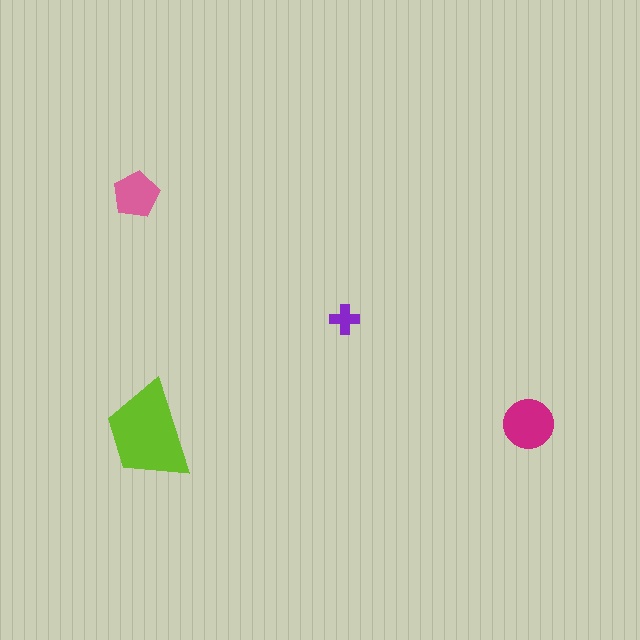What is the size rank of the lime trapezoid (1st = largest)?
1st.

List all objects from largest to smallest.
The lime trapezoid, the magenta circle, the pink pentagon, the purple cross.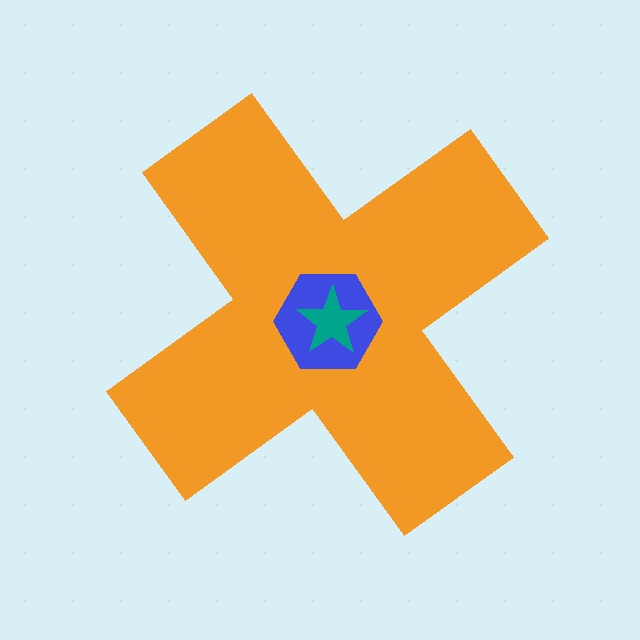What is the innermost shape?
The teal star.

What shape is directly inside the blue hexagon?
The teal star.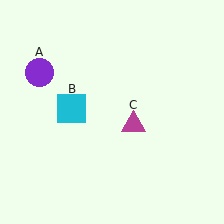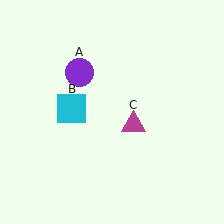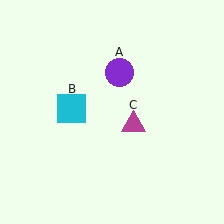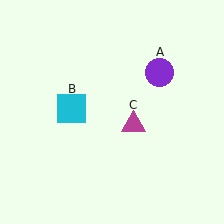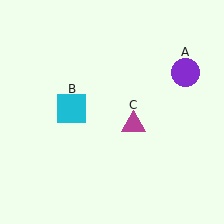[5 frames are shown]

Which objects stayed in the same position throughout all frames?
Cyan square (object B) and magenta triangle (object C) remained stationary.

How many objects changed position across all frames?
1 object changed position: purple circle (object A).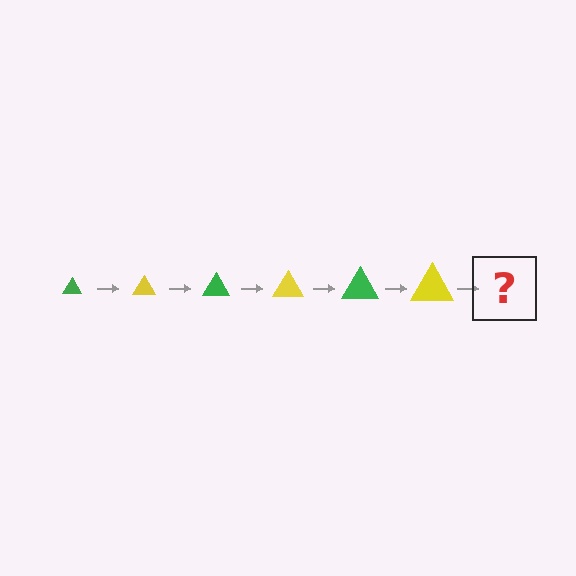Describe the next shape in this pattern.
It should be a green triangle, larger than the previous one.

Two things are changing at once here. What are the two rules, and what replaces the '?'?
The two rules are that the triangle grows larger each step and the color cycles through green and yellow. The '?' should be a green triangle, larger than the previous one.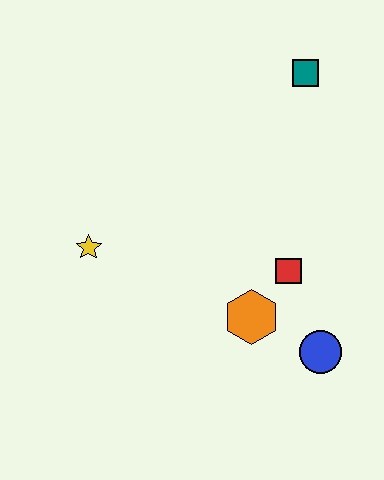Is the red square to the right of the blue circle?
No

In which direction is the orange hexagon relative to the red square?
The orange hexagon is below the red square.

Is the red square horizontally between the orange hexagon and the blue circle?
Yes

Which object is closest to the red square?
The orange hexagon is closest to the red square.